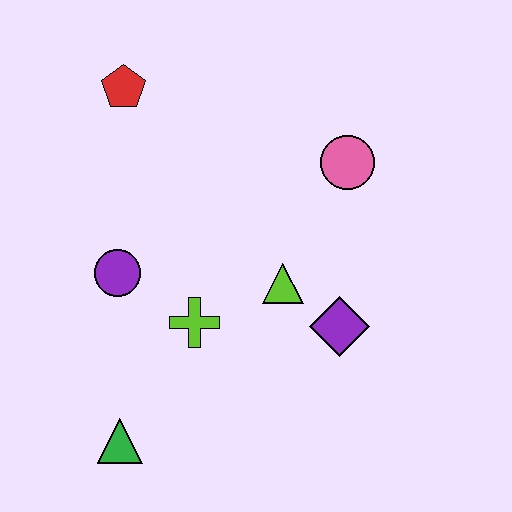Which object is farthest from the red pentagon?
The green triangle is farthest from the red pentagon.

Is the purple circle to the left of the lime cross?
Yes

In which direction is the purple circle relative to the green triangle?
The purple circle is above the green triangle.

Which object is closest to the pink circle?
The lime triangle is closest to the pink circle.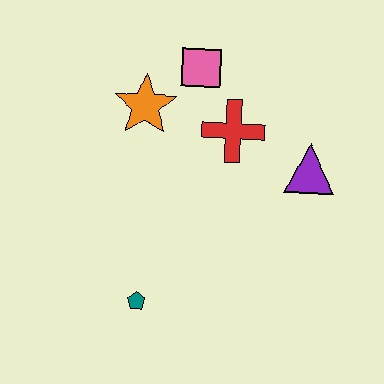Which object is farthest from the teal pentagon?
The pink square is farthest from the teal pentagon.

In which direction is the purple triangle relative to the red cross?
The purple triangle is to the right of the red cross.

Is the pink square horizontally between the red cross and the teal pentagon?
Yes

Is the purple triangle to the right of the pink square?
Yes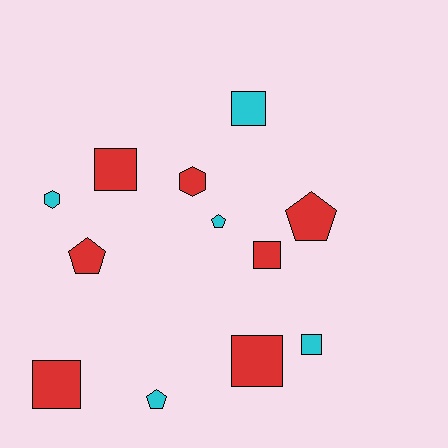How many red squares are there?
There are 4 red squares.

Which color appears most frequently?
Red, with 7 objects.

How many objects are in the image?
There are 12 objects.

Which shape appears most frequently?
Square, with 6 objects.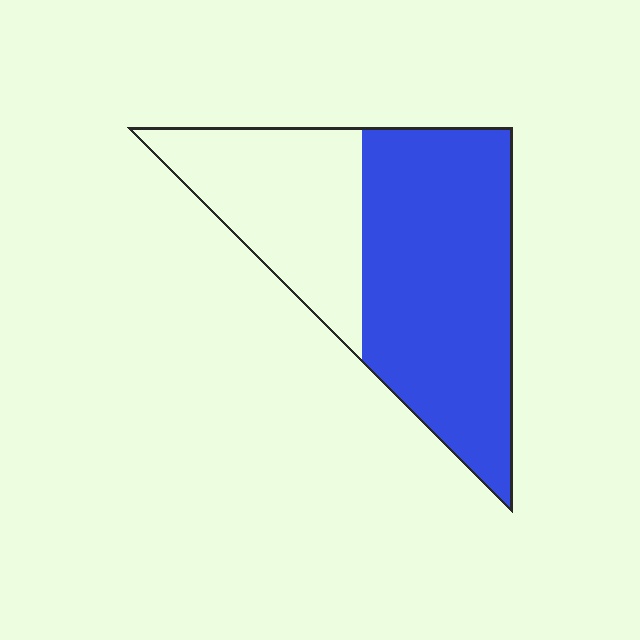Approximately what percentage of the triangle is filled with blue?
Approximately 65%.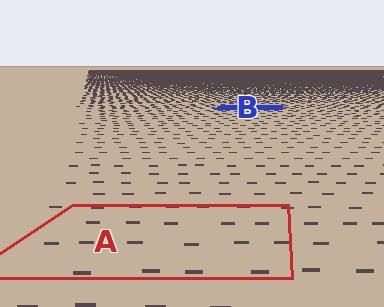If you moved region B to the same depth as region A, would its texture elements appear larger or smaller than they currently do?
They would appear larger. At a closer depth, the same texture elements are projected at a bigger on-screen size.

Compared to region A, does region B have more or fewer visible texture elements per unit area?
Region B has more texture elements per unit area — they are packed more densely because it is farther away.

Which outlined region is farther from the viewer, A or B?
Region B is farther from the viewer — the texture elements inside it appear smaller and more densely packed.